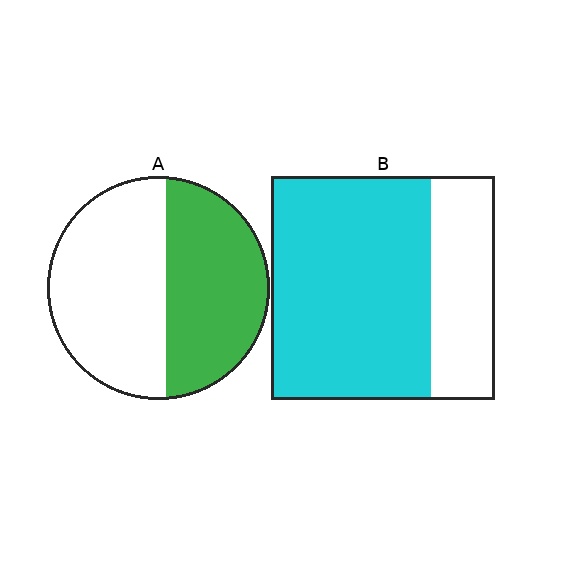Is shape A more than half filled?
No.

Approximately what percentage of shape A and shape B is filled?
A is approximately 45% and B is approximately 70%.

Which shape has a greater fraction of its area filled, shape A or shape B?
Shape B.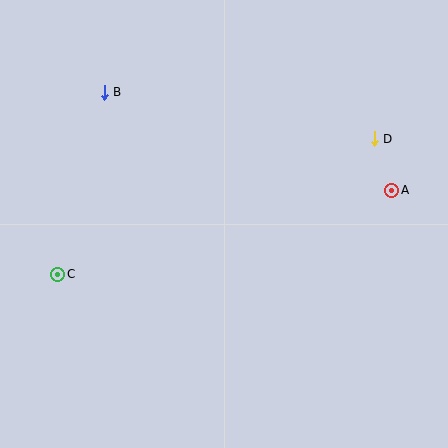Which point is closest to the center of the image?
Point A at (392, 190) is closest to the center.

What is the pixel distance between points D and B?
The distance between D and B is 274 pixels.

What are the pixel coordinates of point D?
Point D is at (374, 139).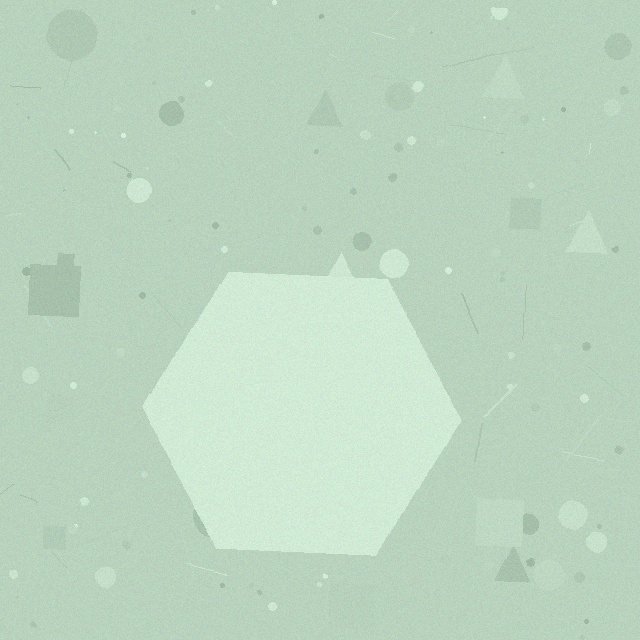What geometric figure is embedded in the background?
A hexagon is embedded in the background.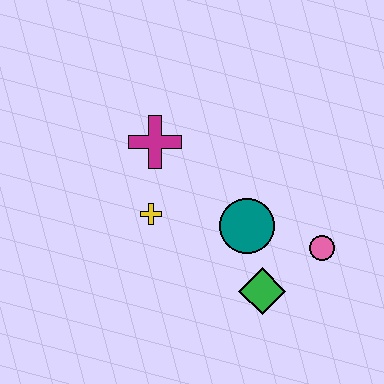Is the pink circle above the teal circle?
No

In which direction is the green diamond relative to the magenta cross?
The green diamond is below the magenta cross.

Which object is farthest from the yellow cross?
The pink circle is farthest from the yellow cross.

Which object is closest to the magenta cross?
The yellow cross is closest to the magenta cross.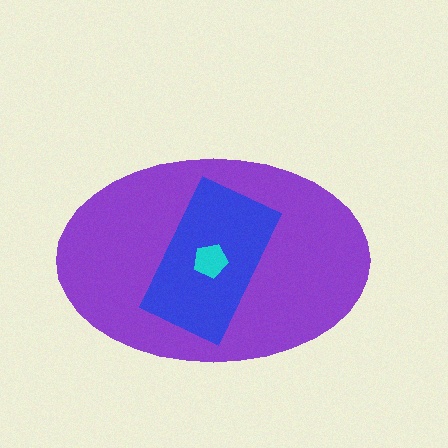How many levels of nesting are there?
3.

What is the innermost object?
The cyan pentagon.